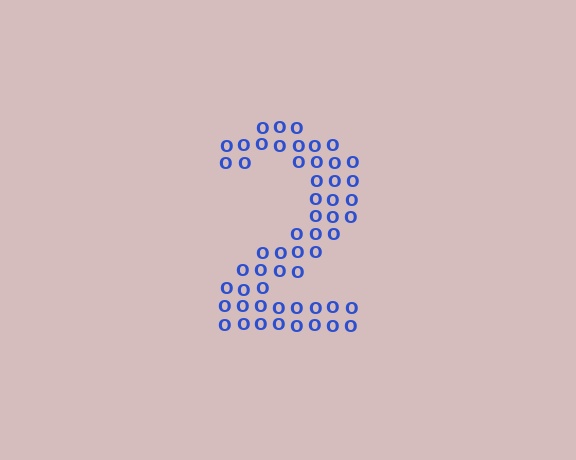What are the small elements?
The small elements are letter O's.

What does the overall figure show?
The overall figure shows the digit 2.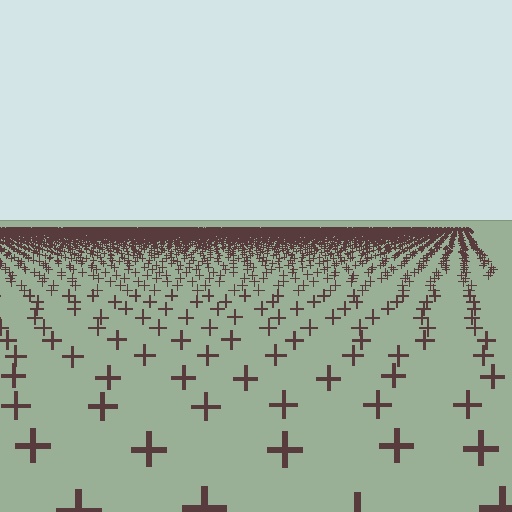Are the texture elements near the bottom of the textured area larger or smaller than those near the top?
Larger. Near the bottom, elements are closer to the viewer and appear at a bigger on-screen size.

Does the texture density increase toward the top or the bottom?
Density increases toward the top.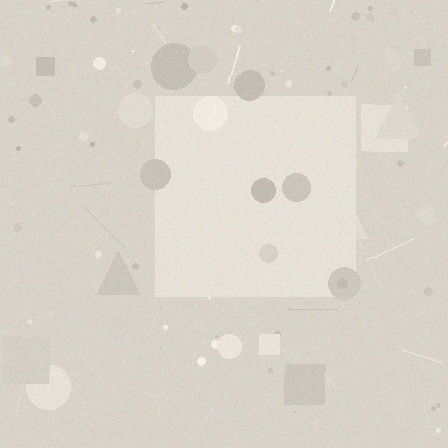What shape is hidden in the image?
A square is hidden in the image.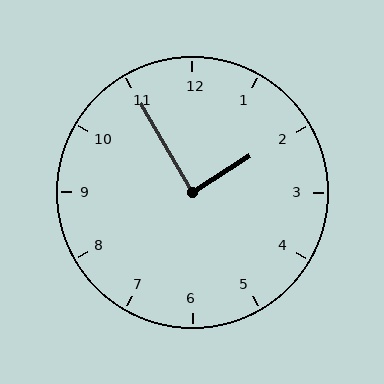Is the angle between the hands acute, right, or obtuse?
It is right.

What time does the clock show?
1:55.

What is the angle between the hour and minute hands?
Approximately 88 degrees.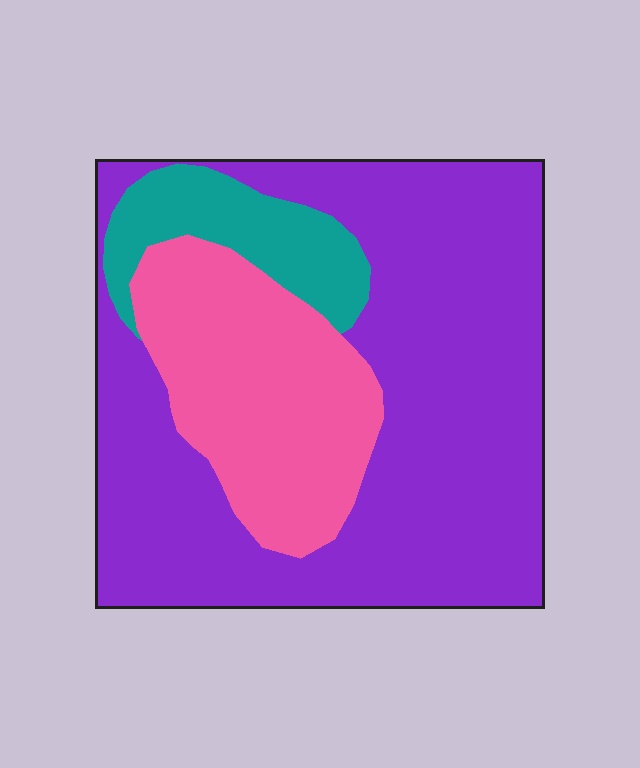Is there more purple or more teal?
Purple.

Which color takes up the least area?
Teal, at roughly 10%.